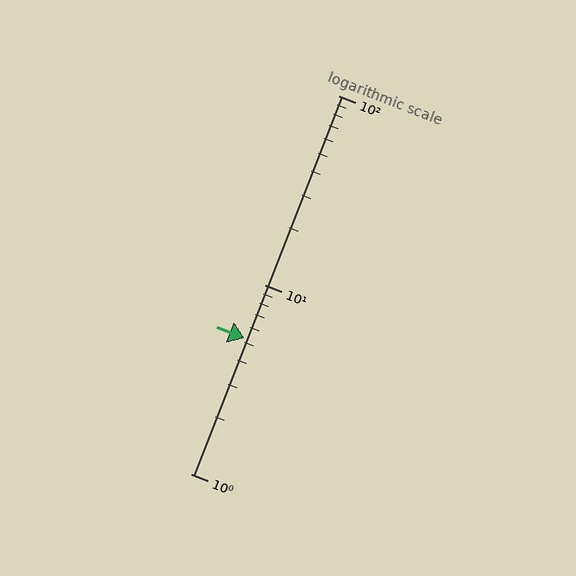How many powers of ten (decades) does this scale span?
The scale spans 2 decades, from 1 to 100.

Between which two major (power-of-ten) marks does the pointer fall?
The pointer is between 1 and 10.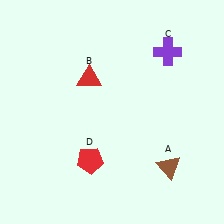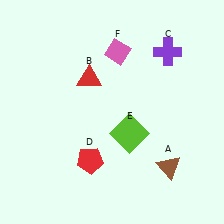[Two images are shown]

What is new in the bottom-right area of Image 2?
A lime square (E) was added in the bottom-right area of Image 2.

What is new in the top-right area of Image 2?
A pink diamond (F) was added in the top-right area of Image 2.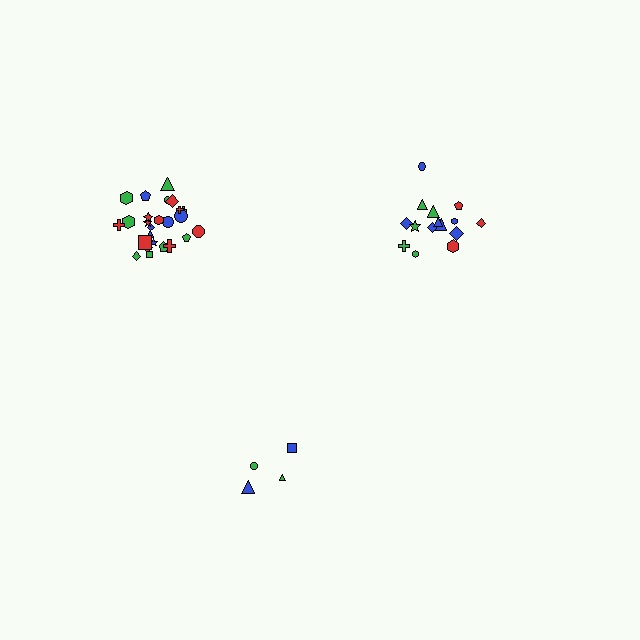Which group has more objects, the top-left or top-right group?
The top-left group.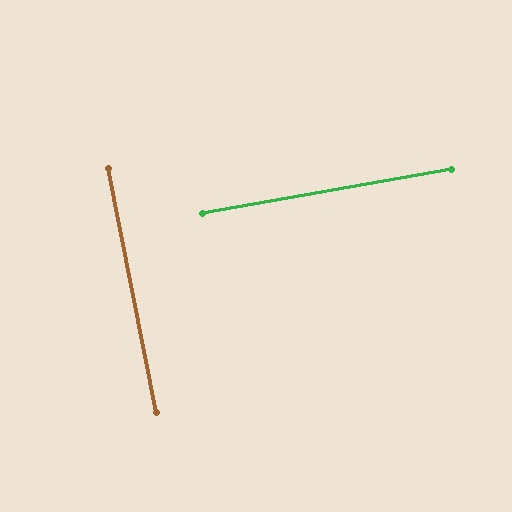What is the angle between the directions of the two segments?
Approximately 89 degrees.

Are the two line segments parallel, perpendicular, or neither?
Perpendicular — they meet at approximately 89°.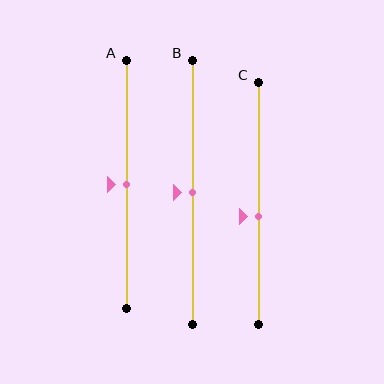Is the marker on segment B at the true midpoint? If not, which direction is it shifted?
Yes, the marker on segment B is at the true midpoint.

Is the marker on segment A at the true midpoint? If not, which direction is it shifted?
Yes, the marker on segment A is at the true midpoint.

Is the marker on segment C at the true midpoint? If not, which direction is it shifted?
No, the marker on segment C is shifted downward by about 6% of the segment length.